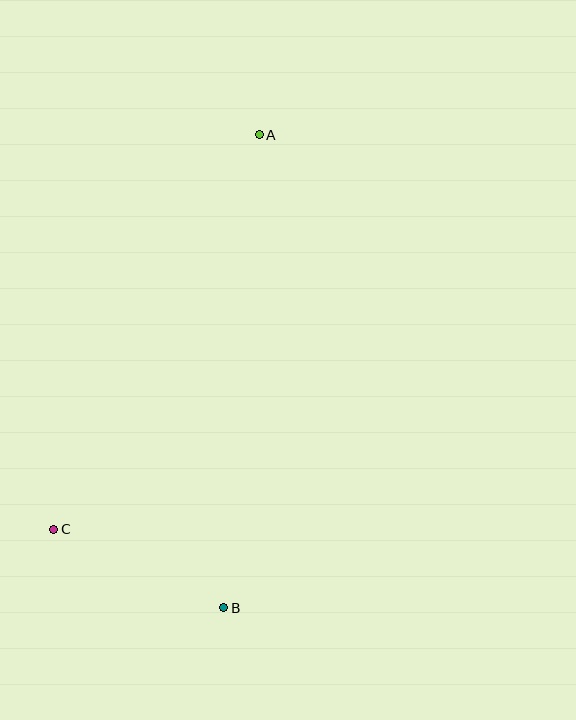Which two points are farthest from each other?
Points A and B are farthest from each other.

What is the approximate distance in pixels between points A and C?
The distance between A and C is approximately 445 pixels.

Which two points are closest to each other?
Points B and C are closest to each other.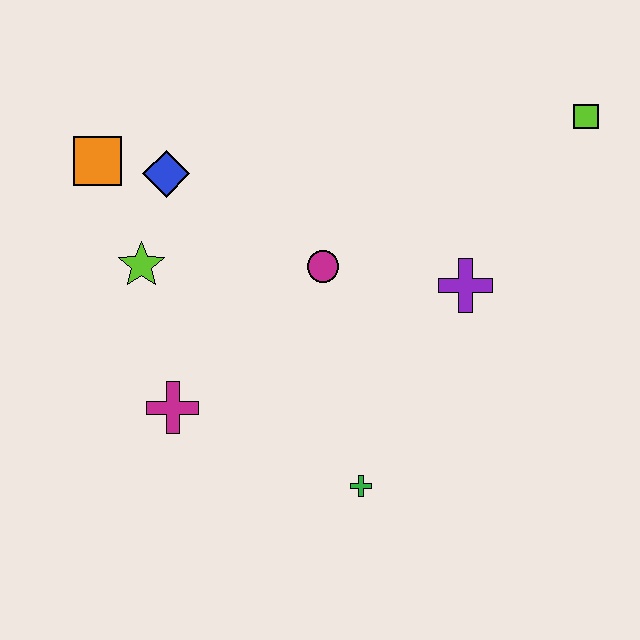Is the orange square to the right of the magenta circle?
No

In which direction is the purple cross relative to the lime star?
The purple cross is to the right of the lime star.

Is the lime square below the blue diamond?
No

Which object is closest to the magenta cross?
The lime star is closest to the magenta cross.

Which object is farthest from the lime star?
The lime square is farthest from the lime star.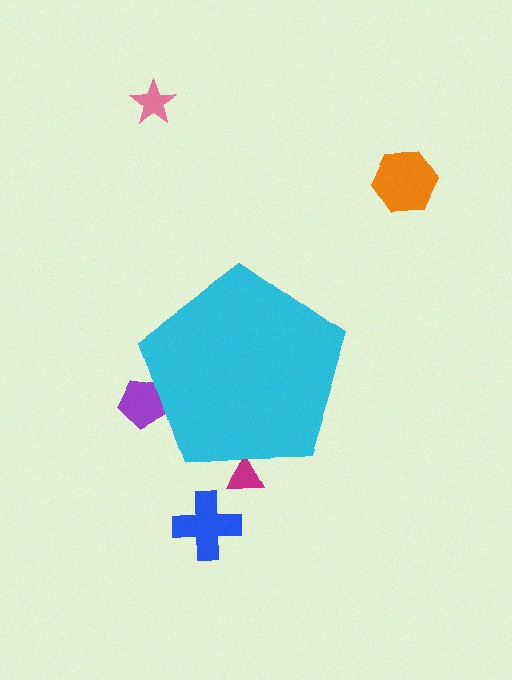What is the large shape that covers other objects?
A cyan pentagon.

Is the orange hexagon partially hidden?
No, the orange hexagon is fully visible.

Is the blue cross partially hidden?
No, the blue cross is fully visible.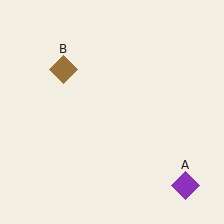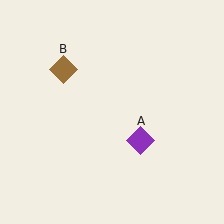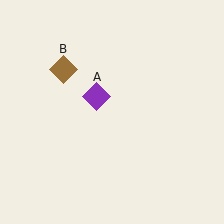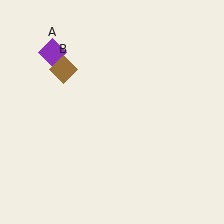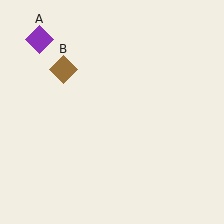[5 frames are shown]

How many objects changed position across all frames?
1 object changed position: purple diamond (object A).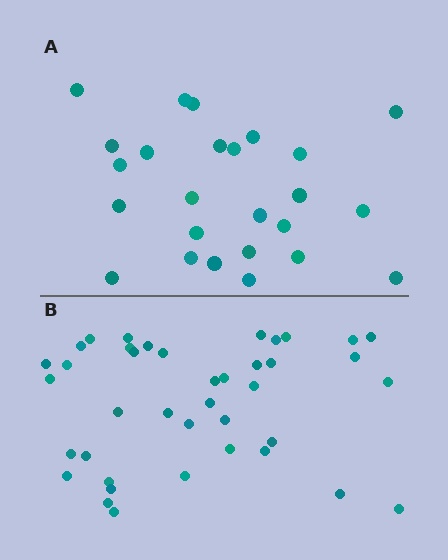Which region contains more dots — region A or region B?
Region B (the bottom region) has more dots.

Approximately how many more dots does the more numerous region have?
Region B has approximately 15 more dots than region A.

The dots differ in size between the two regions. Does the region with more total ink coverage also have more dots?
No. Region A has more total ink coverage because its dots are larger, but region B actually contains more individual dots. Total area can be misleading — the number of items is what matters here.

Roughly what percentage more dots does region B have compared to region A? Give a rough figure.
About 60% more.